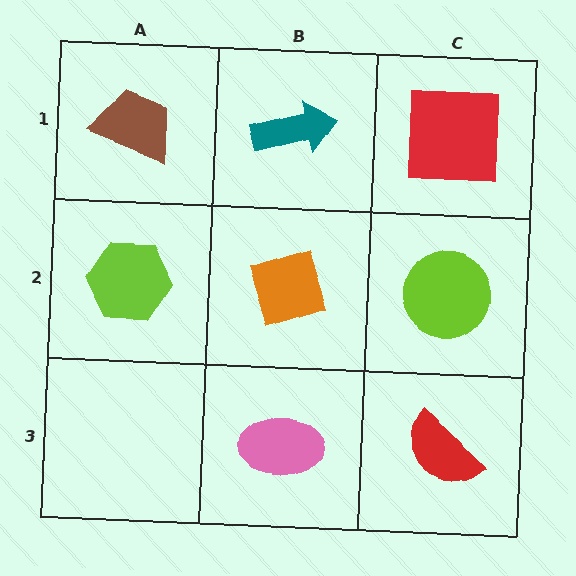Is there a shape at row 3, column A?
No, that cell is empty.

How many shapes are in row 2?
3 shapes.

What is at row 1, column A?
A brown trapezoid.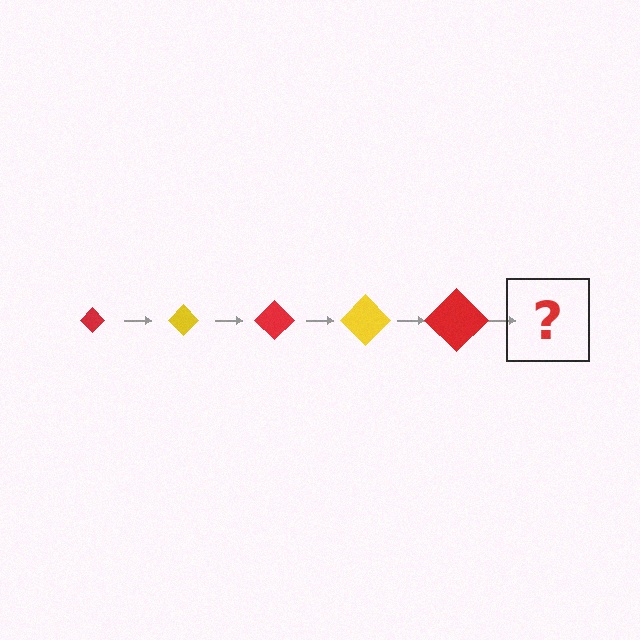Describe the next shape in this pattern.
It should be a yellow diamond, larger than the previous one.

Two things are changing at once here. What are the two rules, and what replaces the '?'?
The two rules are that the diamond grows larger each step and the color cycles through red and yellow. The '?' should be a yellow diamond, larger than the previous one.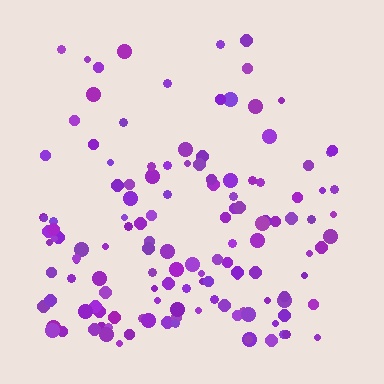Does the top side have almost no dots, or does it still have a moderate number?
Still a moderate number, just noticeably fewer than the bottom.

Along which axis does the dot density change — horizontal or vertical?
Vertical.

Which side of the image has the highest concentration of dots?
The bottom.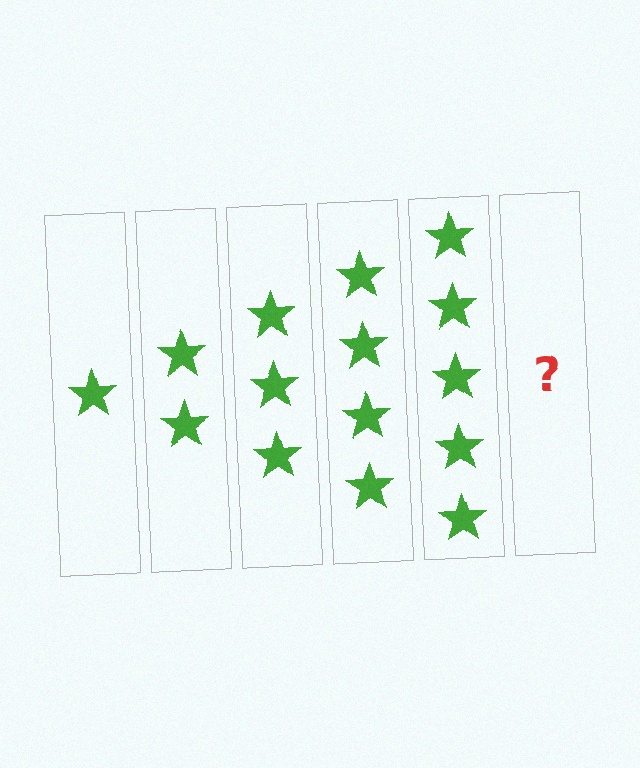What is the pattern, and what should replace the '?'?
The pattern is that each step adds one more star. The '?' should be 6 stars.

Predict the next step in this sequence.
The next step is 6 stars.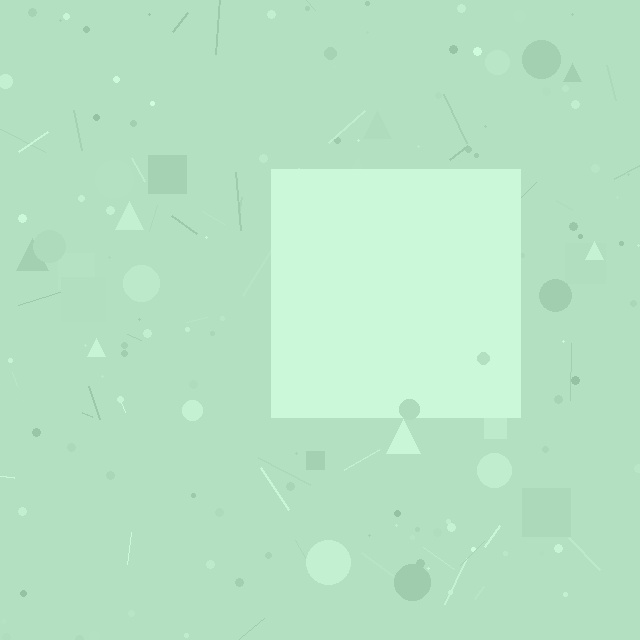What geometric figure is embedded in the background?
A square is embedded in the background.